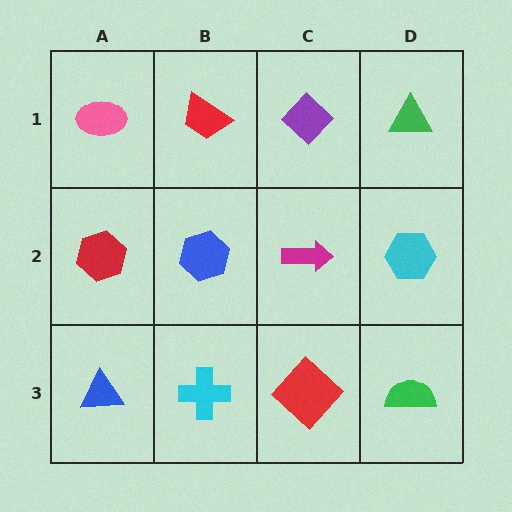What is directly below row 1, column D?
A cyan hexagon.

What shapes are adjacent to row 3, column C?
A magenta arrow (row 2, column C), a cyan cross (row 3, column B), a green semicircle (row 3, column D).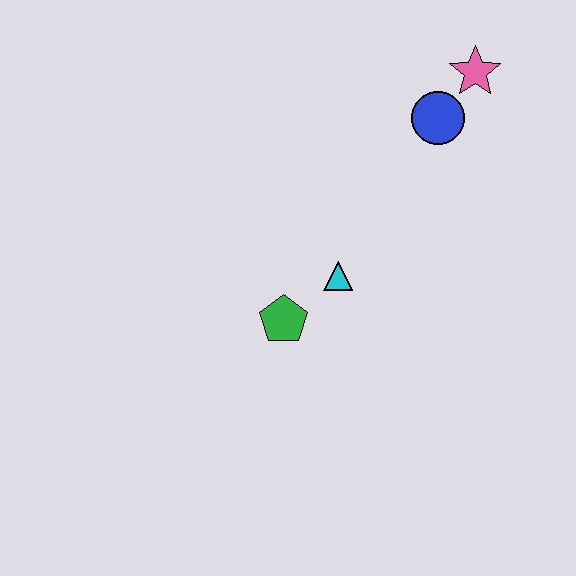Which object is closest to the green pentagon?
The cyan triangle is closest to the green pentagon.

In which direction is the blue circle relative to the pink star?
The blue circle is below the pink star.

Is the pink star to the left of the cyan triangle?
No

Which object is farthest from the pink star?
The green pentagon is farthest from the pink star.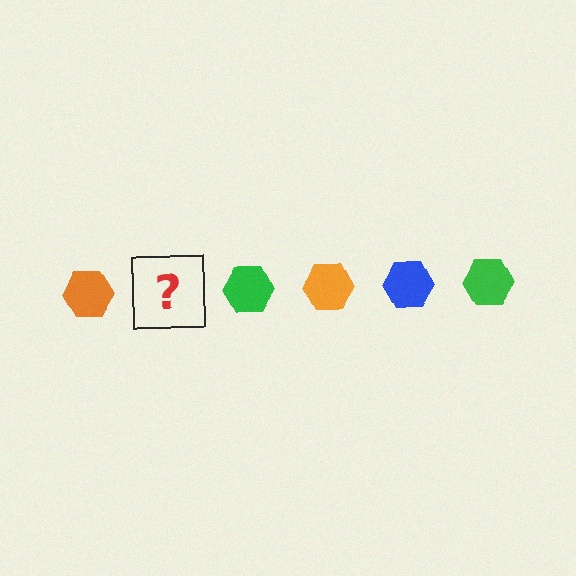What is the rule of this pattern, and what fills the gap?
The rule is that the pattern cycles through orange, blue, green hexagons. The gap should be filled with a blue hexagon.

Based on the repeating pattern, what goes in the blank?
The blank should be a blue hexagon.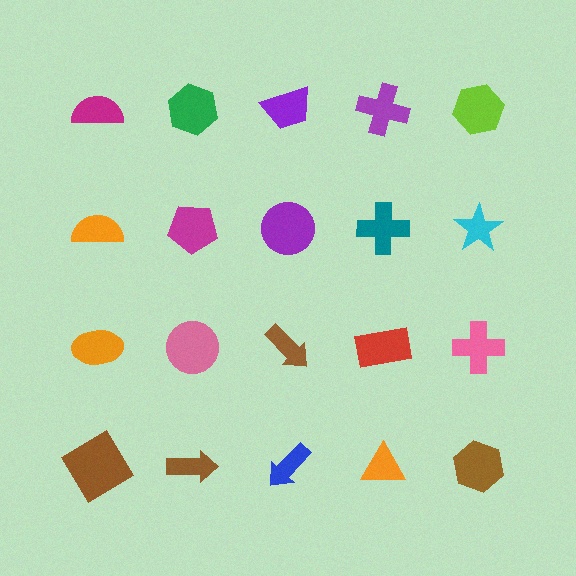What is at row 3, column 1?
An orange ellipse.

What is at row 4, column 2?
A brown arrow.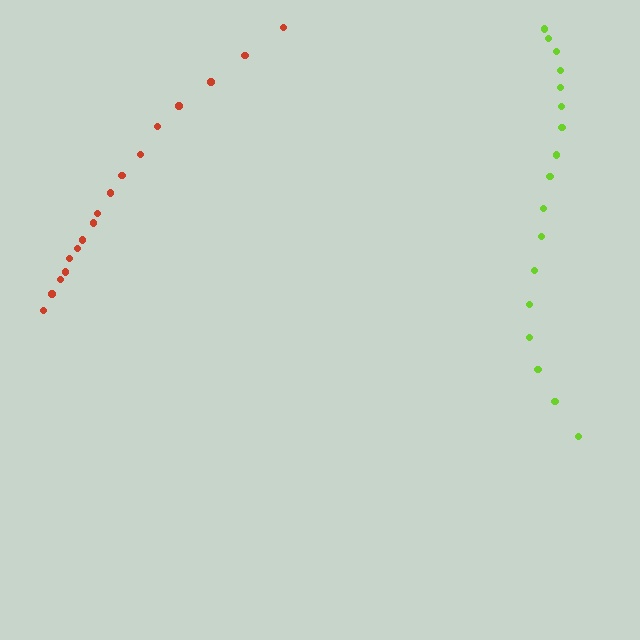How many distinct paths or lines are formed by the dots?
There are 2 distinct paths.